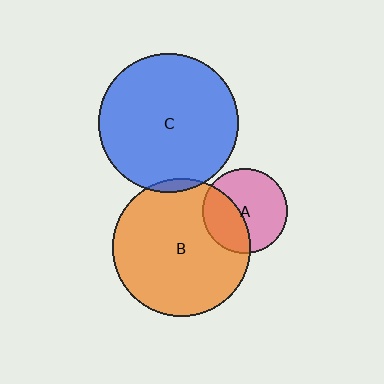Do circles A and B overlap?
Yes.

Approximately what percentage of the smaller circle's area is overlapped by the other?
Approximately 35%.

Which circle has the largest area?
Circle C (blue).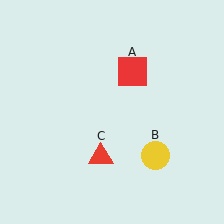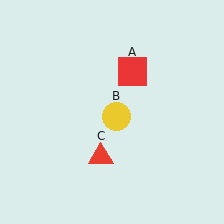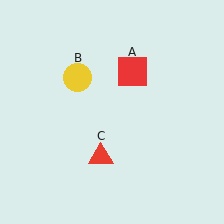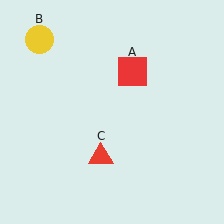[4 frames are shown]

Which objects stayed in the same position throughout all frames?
Red square (object A) and red triangle (object C) remained stationary.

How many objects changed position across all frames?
1 object changed position: yellow circle (object B).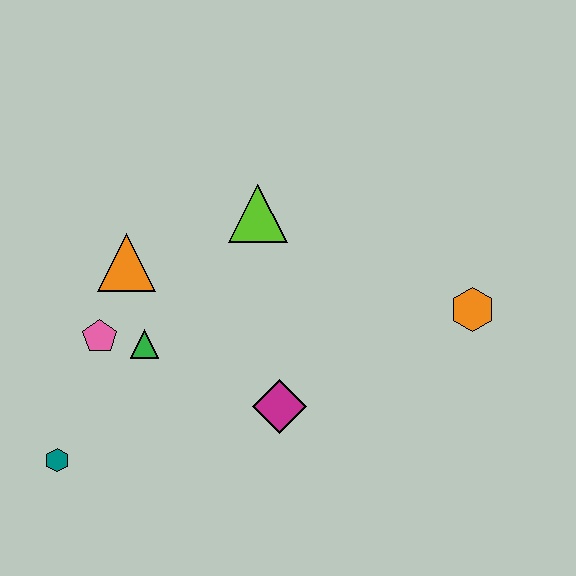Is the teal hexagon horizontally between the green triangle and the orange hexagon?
No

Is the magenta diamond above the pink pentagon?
No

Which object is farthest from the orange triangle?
The orange hexagon is farthest from the orange triangle.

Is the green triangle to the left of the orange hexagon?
Yes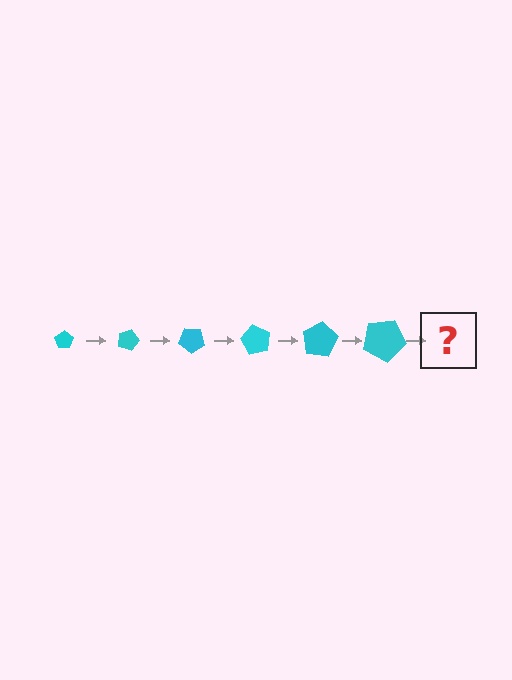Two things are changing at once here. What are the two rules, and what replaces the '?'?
The two rules are that the pentagon grows larger each step and it rotates 20 degrees each step. The '?' should be a pentagon, larger than the previous one and rotated 120 degrees from the start.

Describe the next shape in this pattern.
It should be a pentagon, larger than the previous one and rotated 120 degrees from the start.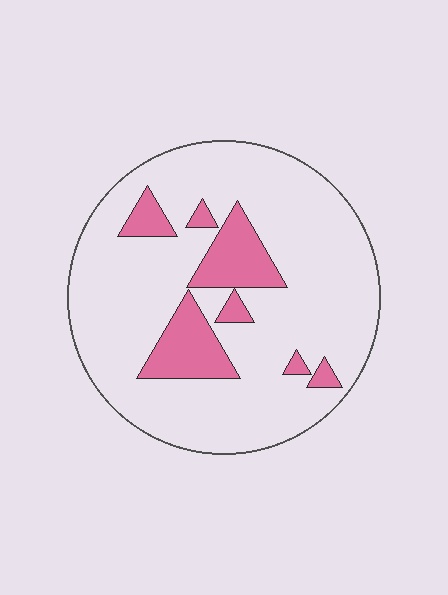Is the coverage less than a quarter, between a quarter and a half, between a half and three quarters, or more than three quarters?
Less than a quarter.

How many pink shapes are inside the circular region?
7.